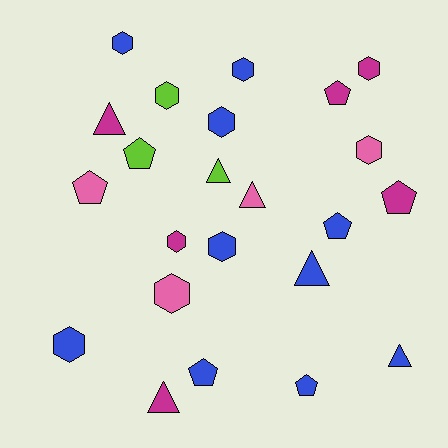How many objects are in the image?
There are 23 objects.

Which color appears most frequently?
Blue, with 10 objects.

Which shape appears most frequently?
Hexagon, with 10 objects.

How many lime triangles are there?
There is 1 lime triangle.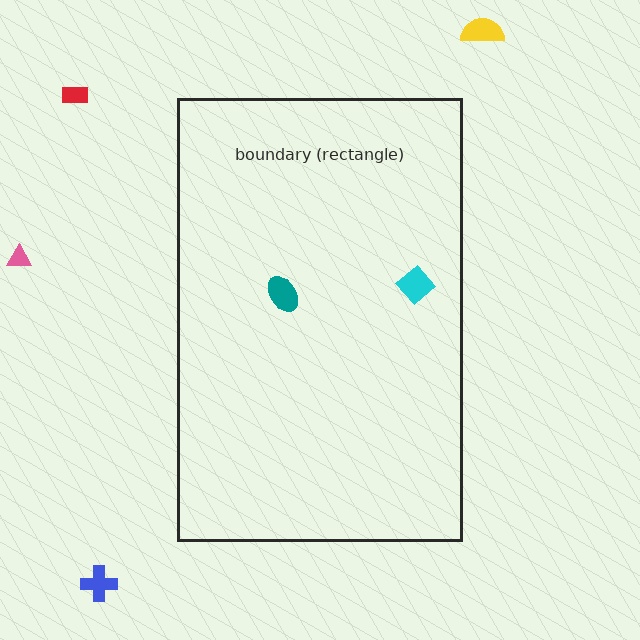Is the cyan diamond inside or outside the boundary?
Inside.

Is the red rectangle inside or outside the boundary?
Outside.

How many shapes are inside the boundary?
2 inside, 4 outside.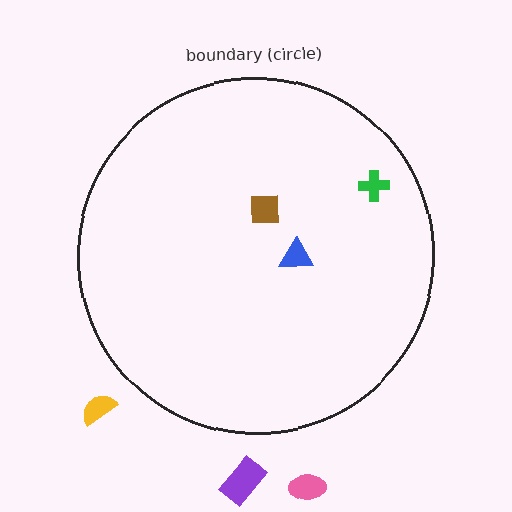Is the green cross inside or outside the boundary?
Inside.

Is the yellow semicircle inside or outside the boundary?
Outside.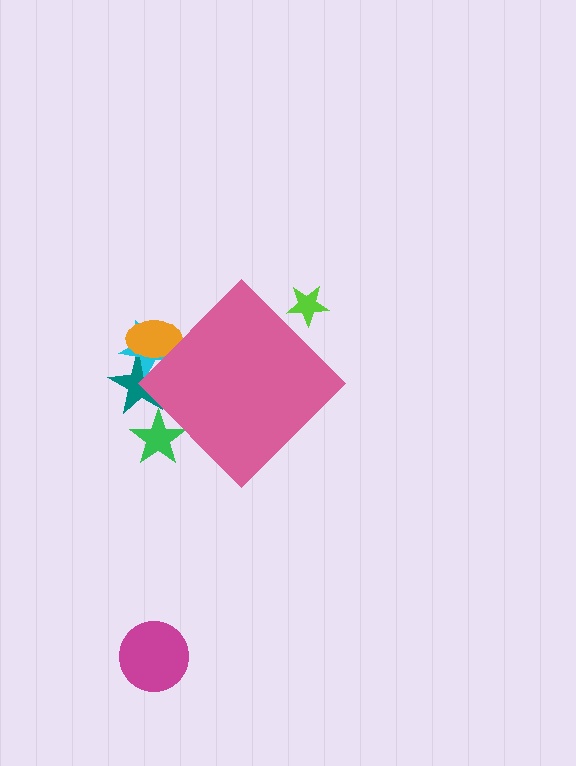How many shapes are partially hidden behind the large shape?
5 shapes are partially hidden.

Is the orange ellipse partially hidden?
Yes, the orange ellipse is partially hidden behind the pink diamond.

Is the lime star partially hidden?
Yes, the lime star is partially hidden behind the pink diamond.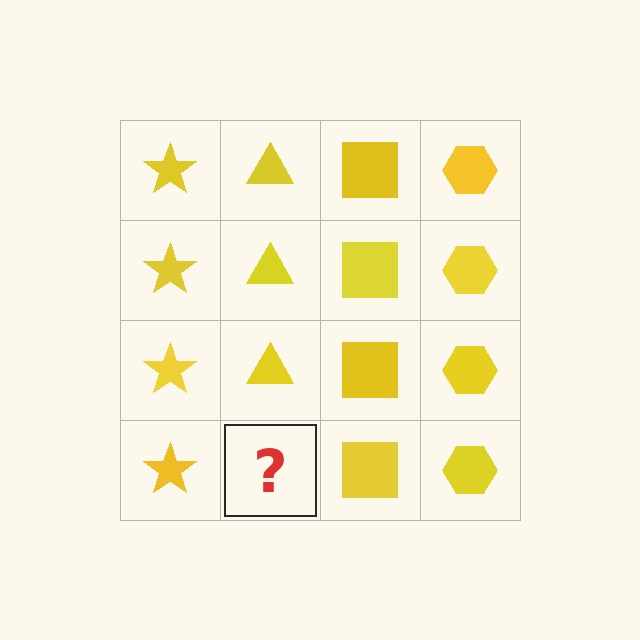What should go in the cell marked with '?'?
The missing cell should contain a yellow triangle.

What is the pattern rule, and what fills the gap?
The rule is that each column has a consistent shape. The gap should be filled with a yellow triangle.